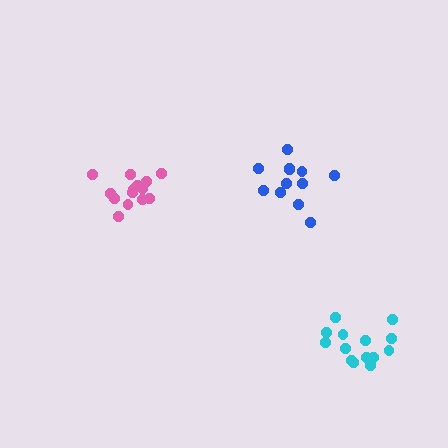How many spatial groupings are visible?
There are 3 spatial groupings.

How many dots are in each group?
Group 1: 14 dots, Group 2: 14 dots, Group 3: 12 dots (40 total).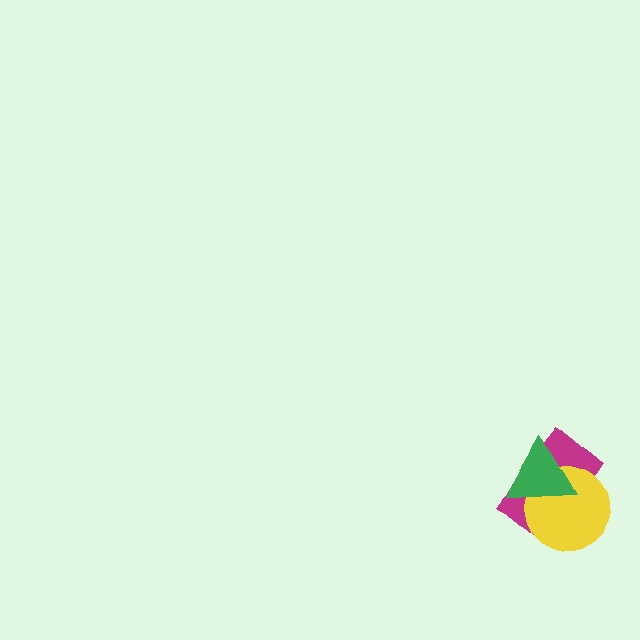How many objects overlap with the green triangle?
2 objects overlap with the green triangle.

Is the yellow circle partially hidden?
Yes, it is partially covered by another shape.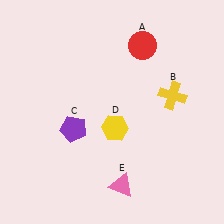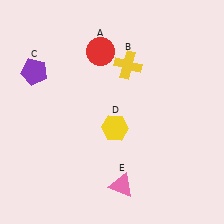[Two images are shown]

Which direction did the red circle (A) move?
The red circle (A) moved left.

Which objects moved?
The objects that moved are: the red circle (A), the yellow cross (B), the purple pentagon (C).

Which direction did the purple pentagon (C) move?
The purple pentagon (C) moved up.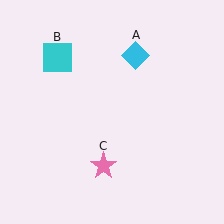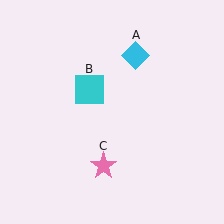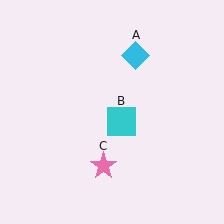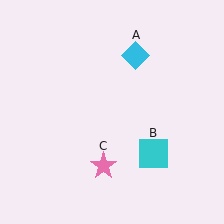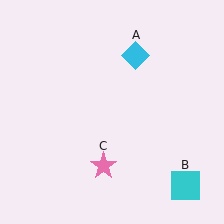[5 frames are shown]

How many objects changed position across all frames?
1 object changed position: cyan square (object B).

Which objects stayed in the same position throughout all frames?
Cyan diamond (object A) and pink star (object C) remained stationary.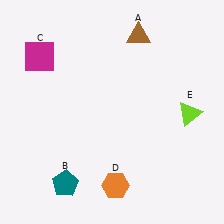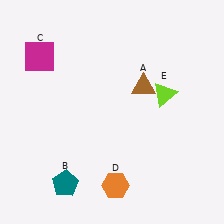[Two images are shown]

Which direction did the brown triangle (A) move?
The brown triangle (A) moved down.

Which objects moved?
The objects that moved are: the brown triangle (A), the lime triangle (E).